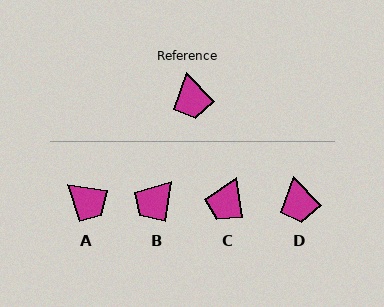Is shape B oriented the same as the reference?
No, it is off by about 53 degrees.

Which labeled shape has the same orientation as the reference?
D.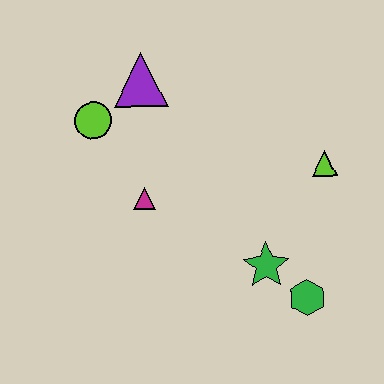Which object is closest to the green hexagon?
The green star is closest to the green hexagon.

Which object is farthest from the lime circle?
The green hexagon is farthest from the lime circle.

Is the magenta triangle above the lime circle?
No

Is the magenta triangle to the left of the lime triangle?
Yes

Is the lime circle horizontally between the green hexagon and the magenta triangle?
No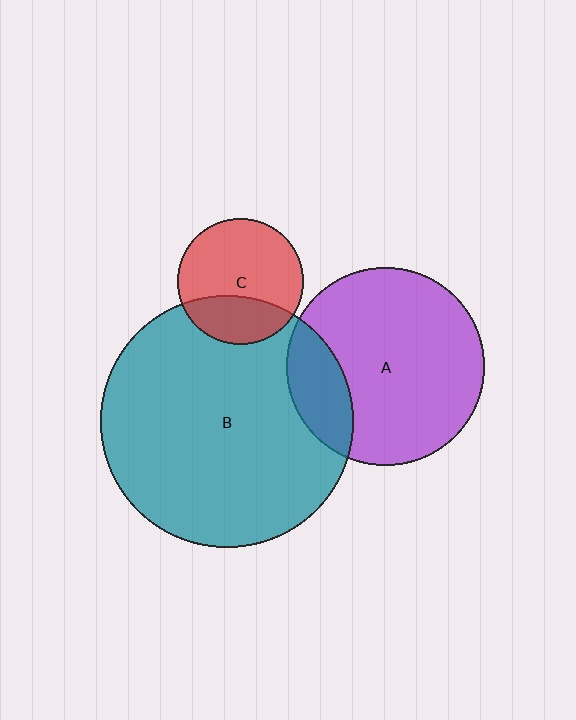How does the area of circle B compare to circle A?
Approximately 1.6 times.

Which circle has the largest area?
Circle B (teal).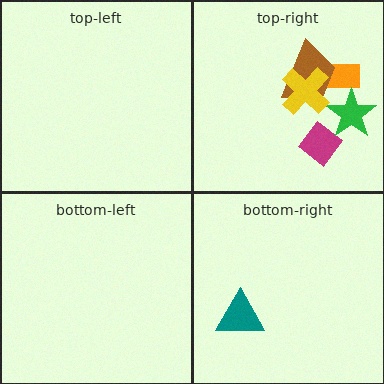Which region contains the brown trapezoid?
The top-right region.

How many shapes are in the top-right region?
5.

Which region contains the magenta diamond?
The top-right region.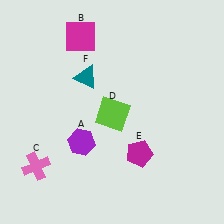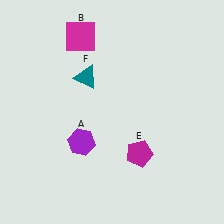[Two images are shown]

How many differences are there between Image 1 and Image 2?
There are 2 differences between the two images.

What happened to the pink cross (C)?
The pink cross (C) was removed in Image 2. It was in the bottom-left area of Image 1.